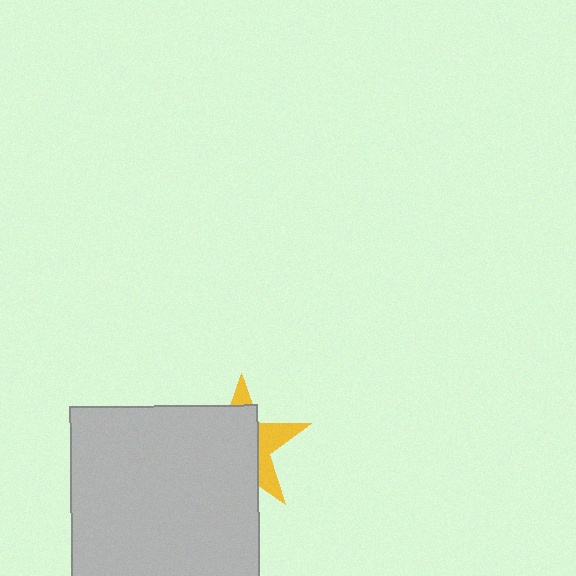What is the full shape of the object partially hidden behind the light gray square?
The partially hidden object is a yellow star.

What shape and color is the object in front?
The object in front is a light gray square.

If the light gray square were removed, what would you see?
You would see the complete yellow star.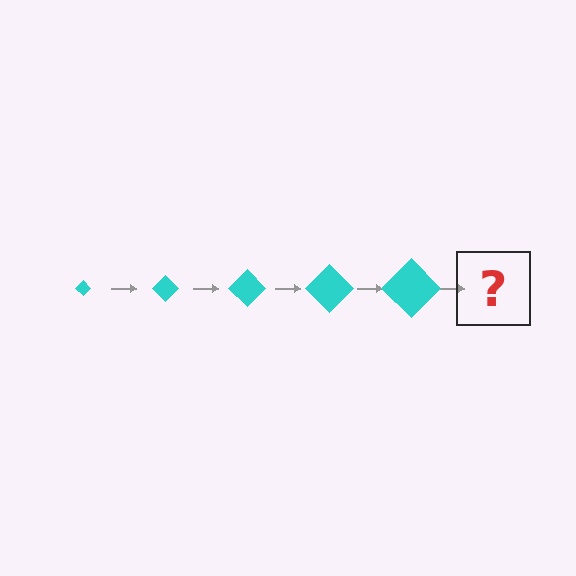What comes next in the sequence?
The next element should be a cyan diamond, larger than the previous one.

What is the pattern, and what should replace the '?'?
The pattern is that the diamond gets progressively larger each step. The '?' should be a cyan diamond, larger than the previous one.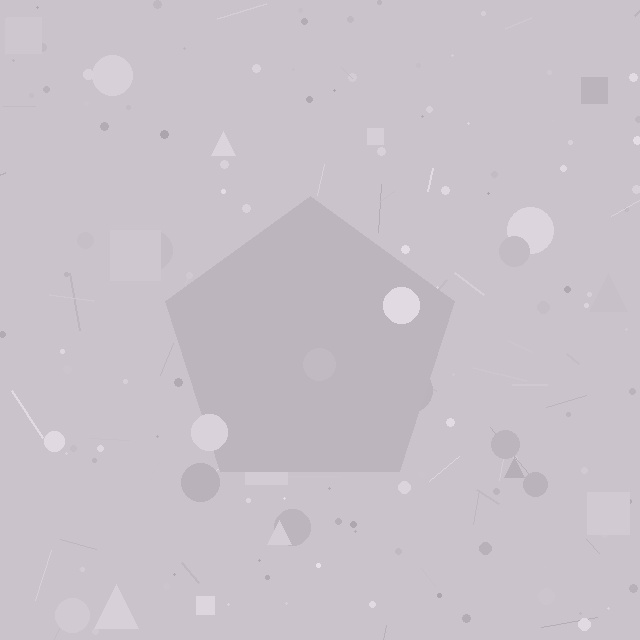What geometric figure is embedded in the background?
A pentagon is embedded in the background.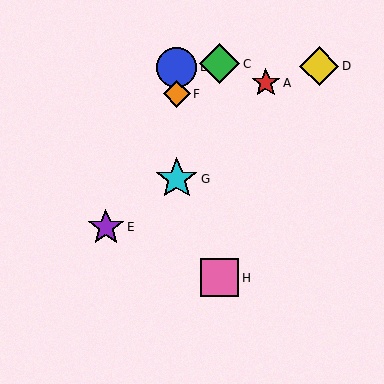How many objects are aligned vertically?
3 objects (B, F, G) are aligned vertically.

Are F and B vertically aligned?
Yes, both are at x≈177.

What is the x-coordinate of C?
Object C is at x≈220.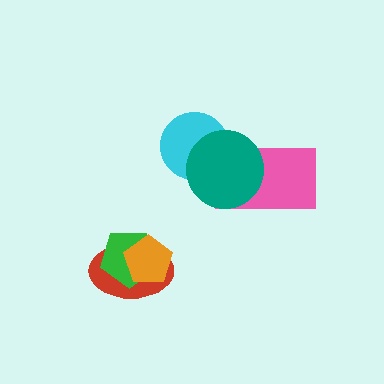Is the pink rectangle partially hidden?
Yes, it is partially covered by another shape.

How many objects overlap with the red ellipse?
2 objects overlap with the red ellipse.